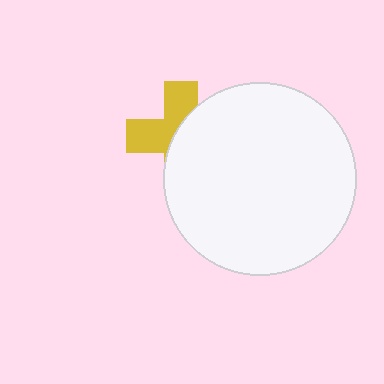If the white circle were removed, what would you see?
You would see the complete yellow cross.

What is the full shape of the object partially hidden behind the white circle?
The partially hidden object is a yellow cross.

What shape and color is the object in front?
The object in front is a white circle.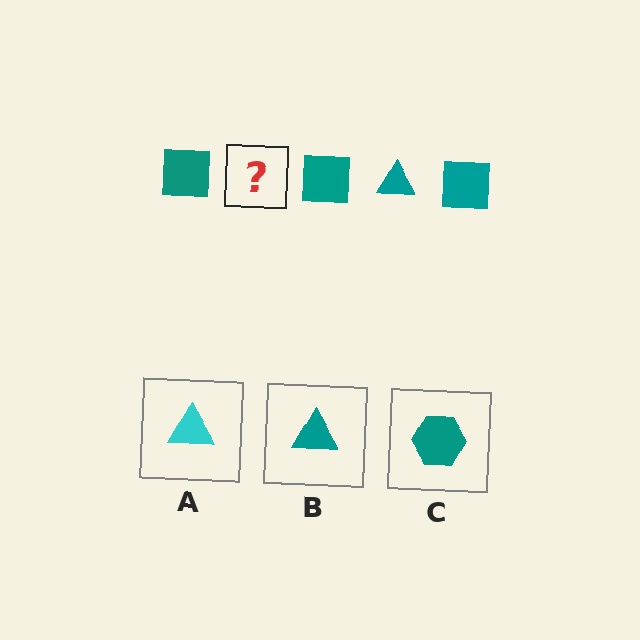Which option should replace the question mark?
Option B.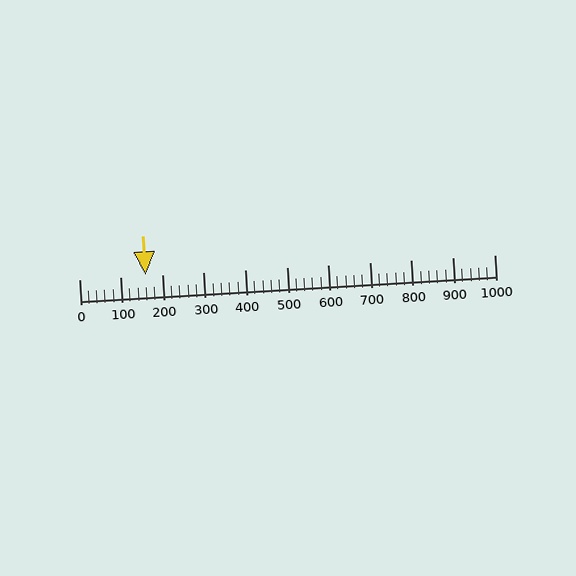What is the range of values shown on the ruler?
The ruler shows values from 0 to 1000.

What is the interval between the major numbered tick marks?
The major tick marks are spaced 100 units apart.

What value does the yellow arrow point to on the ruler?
The yellow arrow points to approximately 160.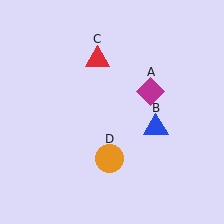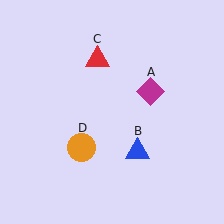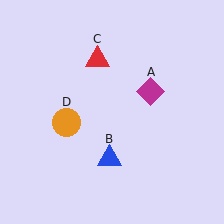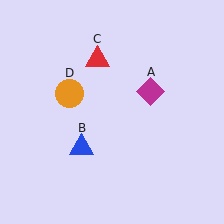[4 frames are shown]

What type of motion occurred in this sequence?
The blue triangle (object B), orange circle (object D) rotated clockwise around the center of the scene.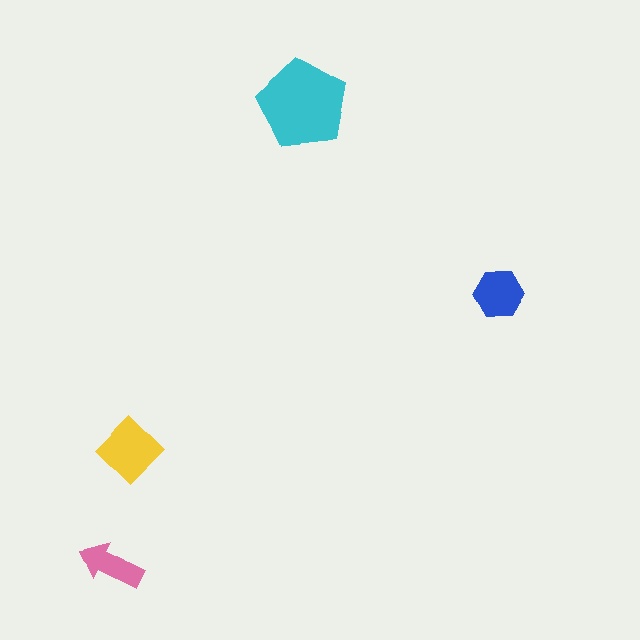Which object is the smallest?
The pink arrow.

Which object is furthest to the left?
The pink arrow is leftmost.